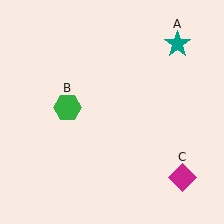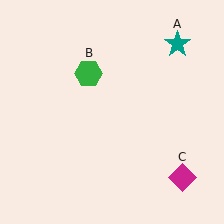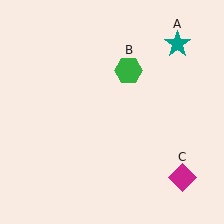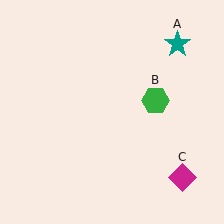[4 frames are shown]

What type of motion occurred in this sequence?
The green hexagon (object B) rotated clockwise around the center of the scene.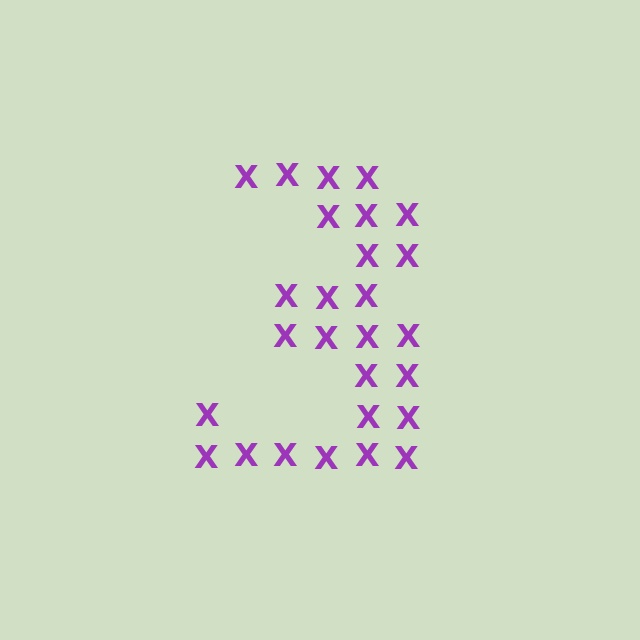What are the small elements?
The small elements are letter X's.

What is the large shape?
The large shape is the digit 3.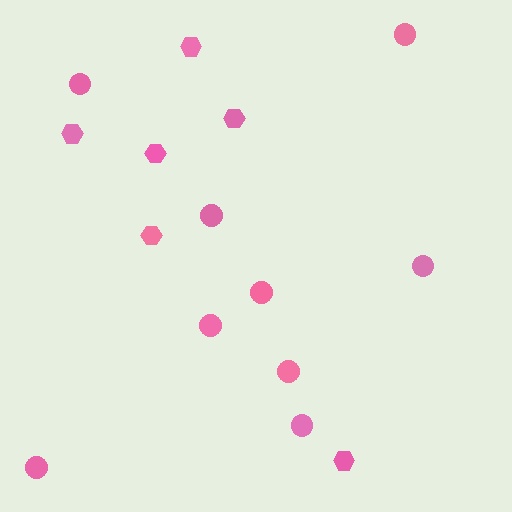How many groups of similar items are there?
There are 2 groups: one group of circles (9) and one group of hexagons (6).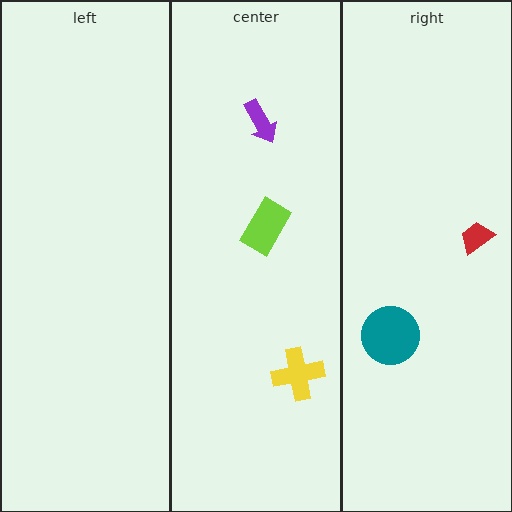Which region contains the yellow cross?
The center region.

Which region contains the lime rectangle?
The center region.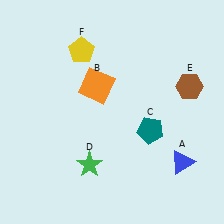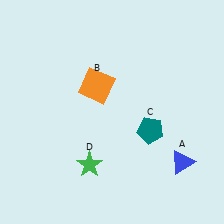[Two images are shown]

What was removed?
The brown hexagon (E), the yellow pentagon (F) were removed in Image 2.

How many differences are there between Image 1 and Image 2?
There are 2 differences between the two images.